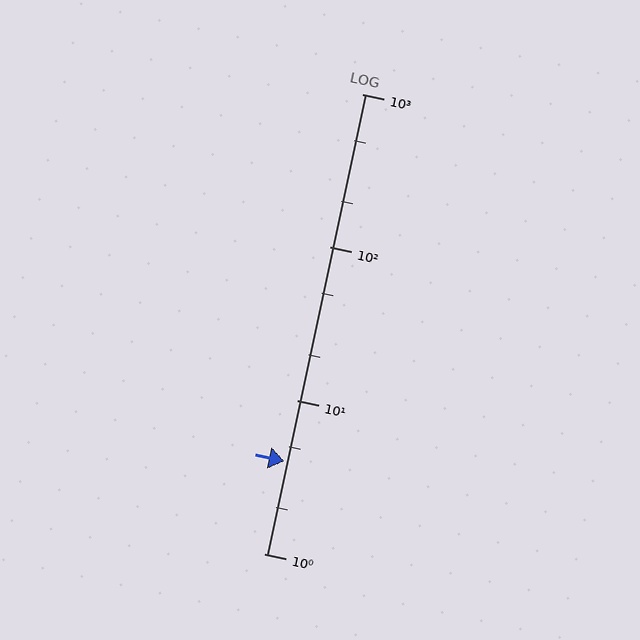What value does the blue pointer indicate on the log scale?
The pointer indicates approximately 4.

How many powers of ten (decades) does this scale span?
The scale spans 3 decades, from 1 to 1000.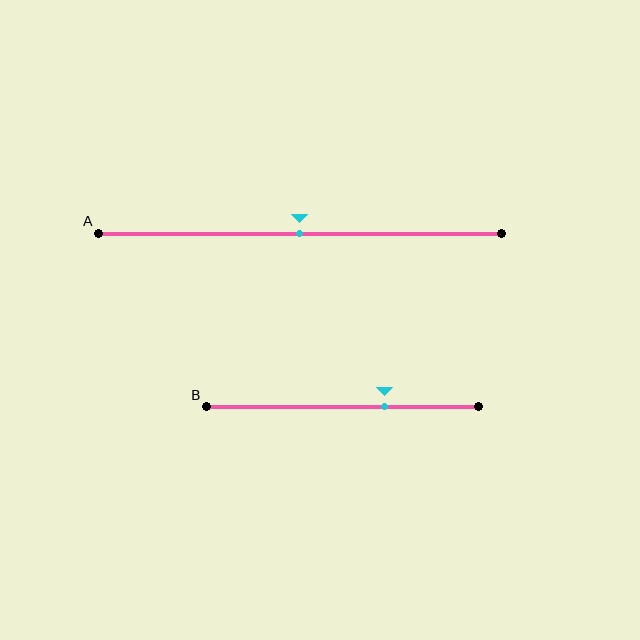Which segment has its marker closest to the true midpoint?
Segment A has its marker closest to the true midpoint.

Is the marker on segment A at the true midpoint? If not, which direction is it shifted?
Yes, the marker on segment A is at the true midpoint.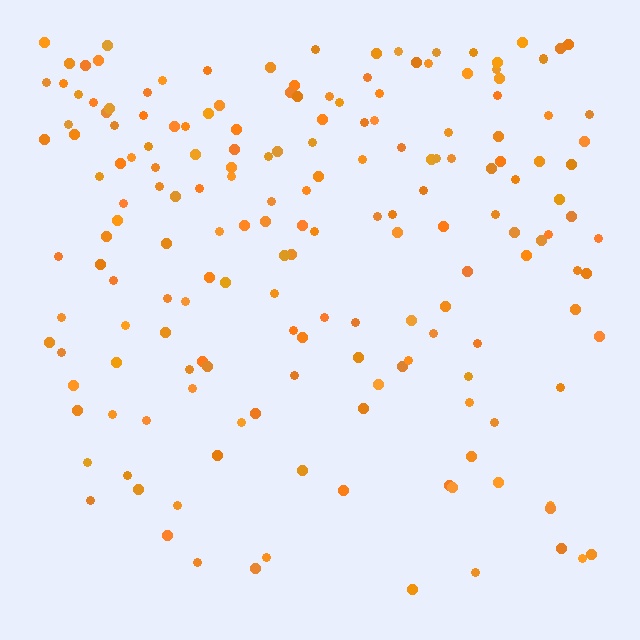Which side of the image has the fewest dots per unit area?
The bottom.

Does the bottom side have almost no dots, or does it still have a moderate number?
Still a moderate number, just noticeably fewer than the top.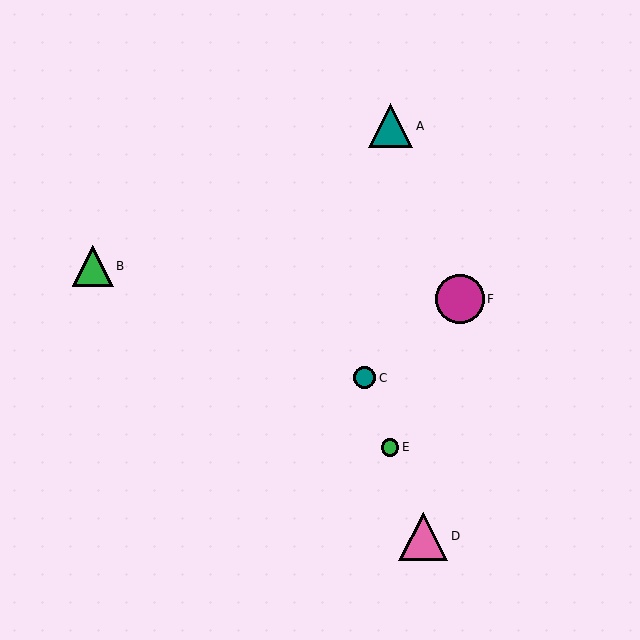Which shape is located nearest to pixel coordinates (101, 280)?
The green triangle (labeled B) at (93, 266) is nearest to that location.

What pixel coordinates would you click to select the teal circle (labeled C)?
Click at (364, 378) to select the teal circle C.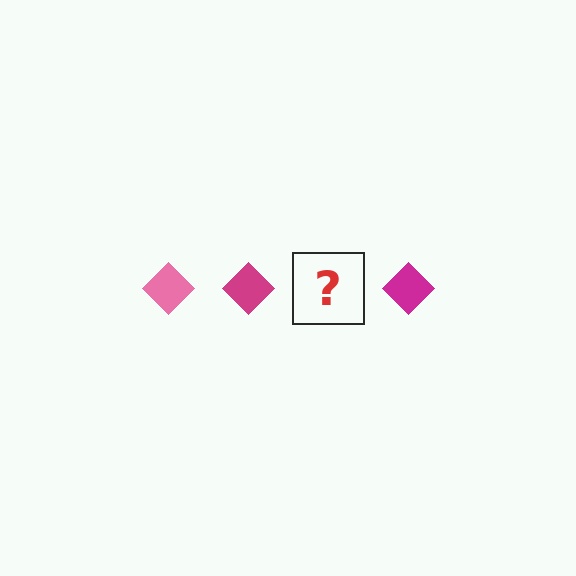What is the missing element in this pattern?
The missing element is a pink diamond.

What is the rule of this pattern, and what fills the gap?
The rule is that the pattern cycles through pink, magenta diamonds. The gap should be filled with a pink diamond.